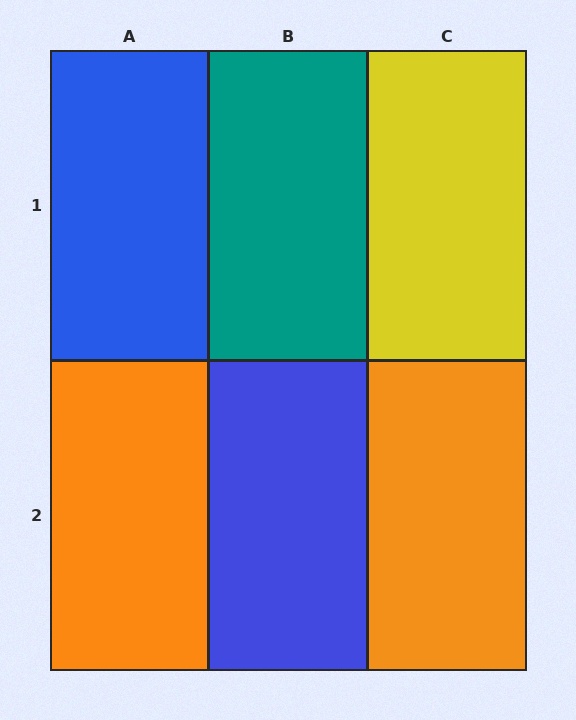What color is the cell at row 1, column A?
Blue.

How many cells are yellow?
1 cell is yellow.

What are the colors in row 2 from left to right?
Orange, blue, orange.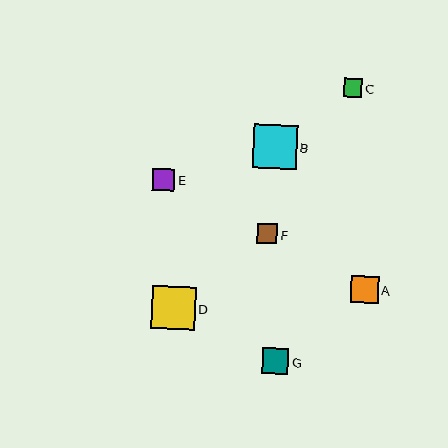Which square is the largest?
Square B is the largest with a size of approximately 44 pixels.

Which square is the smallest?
Square C is the smallest with a size of approximately 19 pixels.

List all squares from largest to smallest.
From largest to smallest: B, D, A, G, E, F, C.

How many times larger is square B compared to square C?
Square B is approximately 2.4 times the size of square C.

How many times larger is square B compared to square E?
Square B is approximately 2.0 times the size of square E.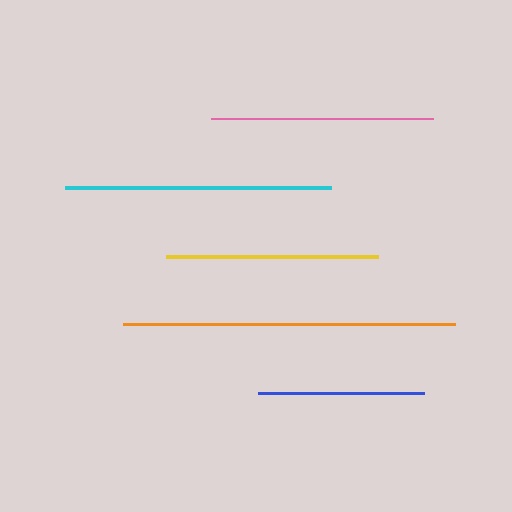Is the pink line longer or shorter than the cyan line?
The cyan line is longer than the pink line.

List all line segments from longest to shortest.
From longest to shortest: orange, cyan, pink, yellow, blue.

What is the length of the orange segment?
The orange segment is approximately 332 pixels long.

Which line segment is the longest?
The orange line is the longest at approximately 332 pixels.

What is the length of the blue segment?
The blue segment is approximately 166 pixels long.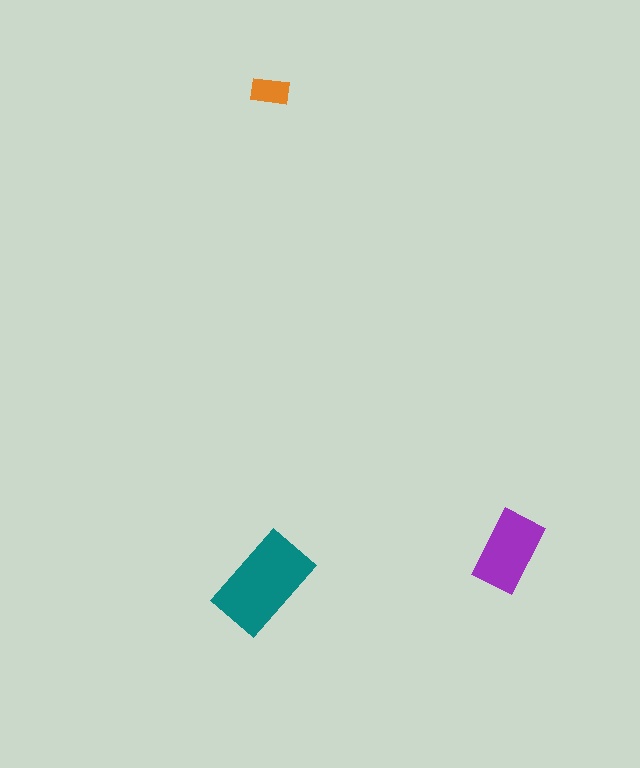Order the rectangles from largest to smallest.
the teal one, the purple one, the orange one.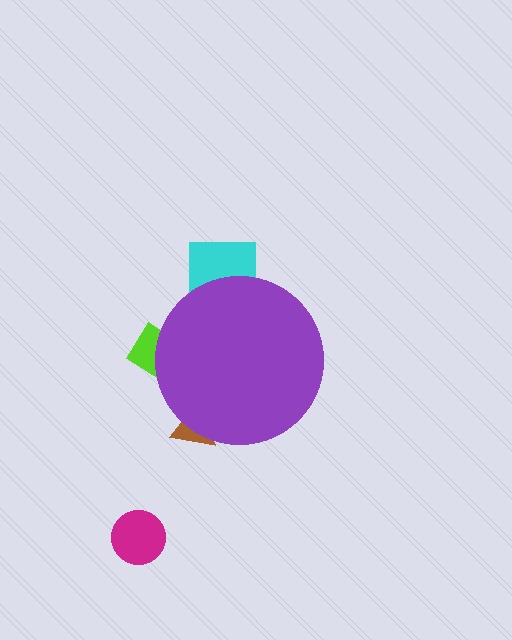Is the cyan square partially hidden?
Yes, the cyan square is partially hidden behind the purple circle.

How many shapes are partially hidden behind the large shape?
3 shapes are partially hidden.